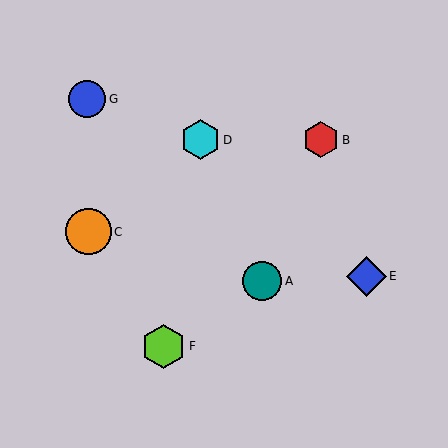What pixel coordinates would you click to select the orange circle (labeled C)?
Click at (88, 232) to select the orange circle C.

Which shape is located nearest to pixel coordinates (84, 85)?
The blue circle (labeled G) at (87, 99) is nearest to that location.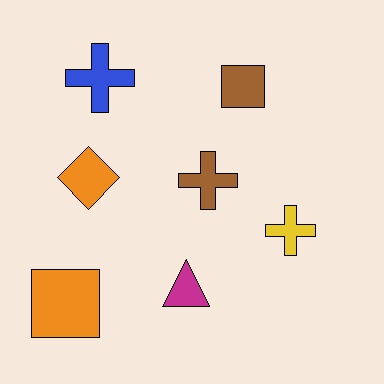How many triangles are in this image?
There is 1 triangle.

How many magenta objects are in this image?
There is 1 magenta object.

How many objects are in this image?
There are 7 objects.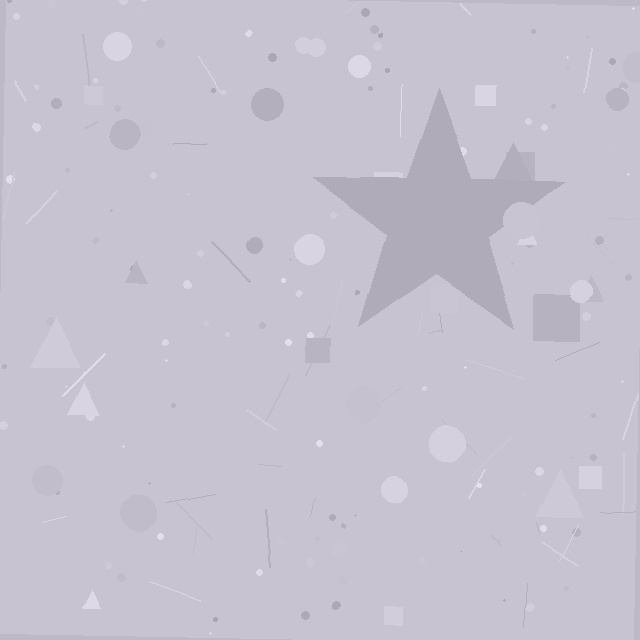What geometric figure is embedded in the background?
A star is embedded in the background.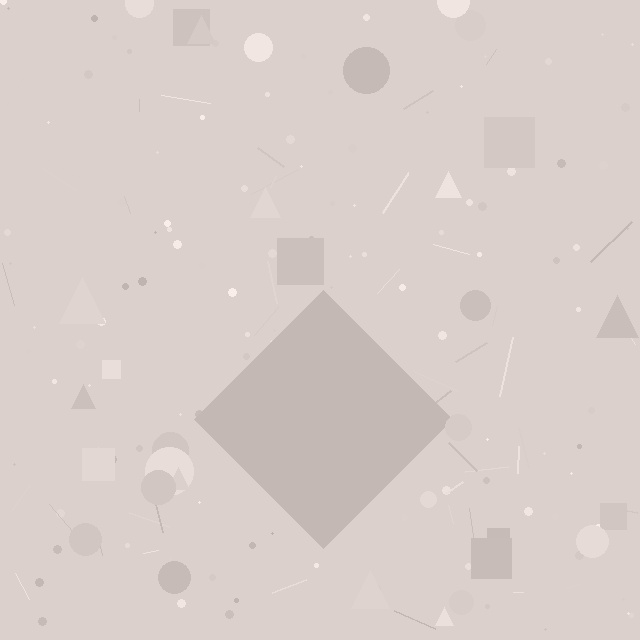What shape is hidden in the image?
A diamond is hidden in the image.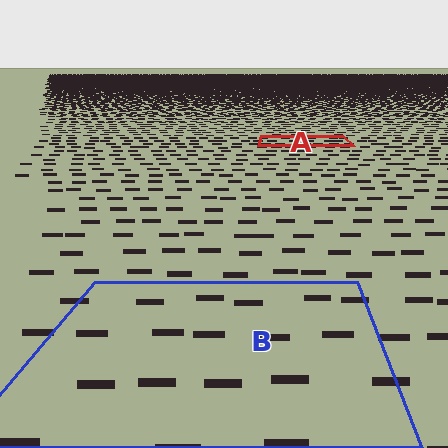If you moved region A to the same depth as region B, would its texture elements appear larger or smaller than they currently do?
They would appear larger. At a closer depth, the same texture elements are projected at a bigger on-screen size.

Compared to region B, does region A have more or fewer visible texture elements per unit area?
Region A has more texture elements per unit area — they are packed more densely because it is farther away.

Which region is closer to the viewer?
Region B is closer. The texture elements there are larger and more spread out.